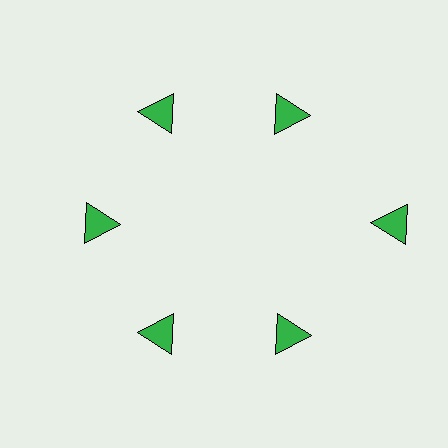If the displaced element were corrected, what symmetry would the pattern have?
It would have 6-fold rotational symmetry — the pattern would map onto itself every 60 degrees.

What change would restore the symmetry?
The symmetry would be restored by moving it inward, back onto the ring so that all 6 triangles sit at equal angles and equal distance from the center.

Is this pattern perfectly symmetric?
No. The 6 green triangles are arranged in a ring, but one element near the 3 o'clock position is pushed outward from the center, breaking the 6-fold rotational symmetry.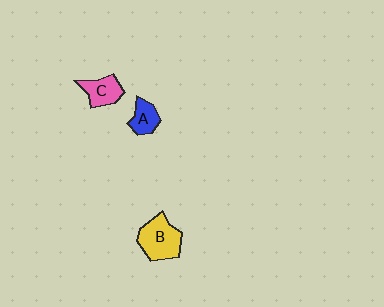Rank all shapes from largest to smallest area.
From largest to smallest: B (yellow), C (pink), A (blue).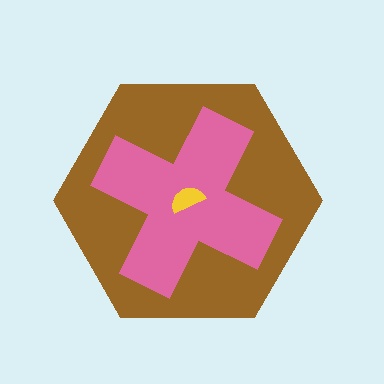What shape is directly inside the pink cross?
The yellow semicircle.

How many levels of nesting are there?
3.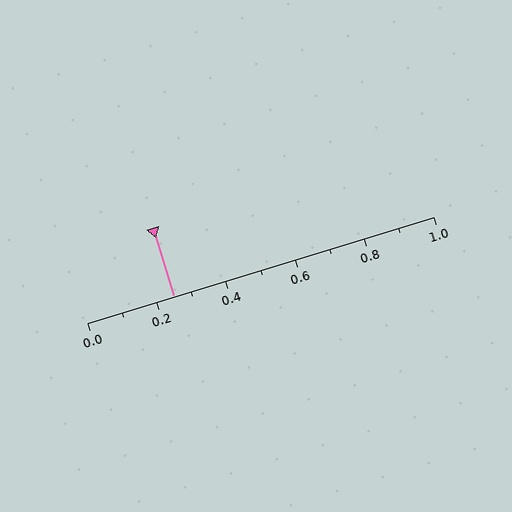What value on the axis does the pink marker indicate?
The marker indicates approximately 0.25.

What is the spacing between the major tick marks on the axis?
The major ticks are spaced 0.2 apart.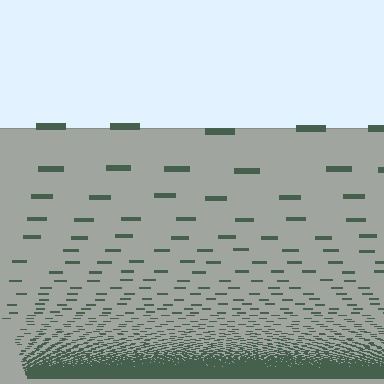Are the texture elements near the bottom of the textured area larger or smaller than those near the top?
Smaller. The gradient is inverted — elements near the bottom are smaller and denser.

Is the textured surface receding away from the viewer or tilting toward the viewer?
The surface appears to tilt toward the viewer. Texture elements get larger and sparser toward the top.